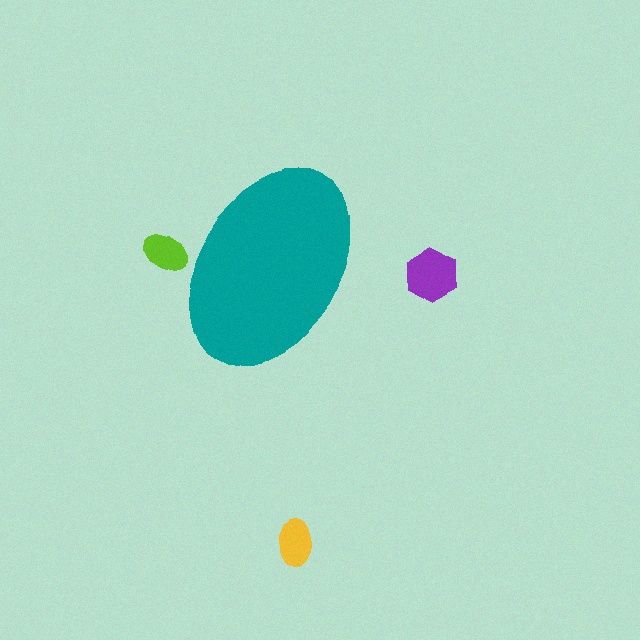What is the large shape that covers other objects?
A teal ellipse.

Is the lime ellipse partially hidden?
Yes, the lime ellipse is partially hidden behind the teal ellipse.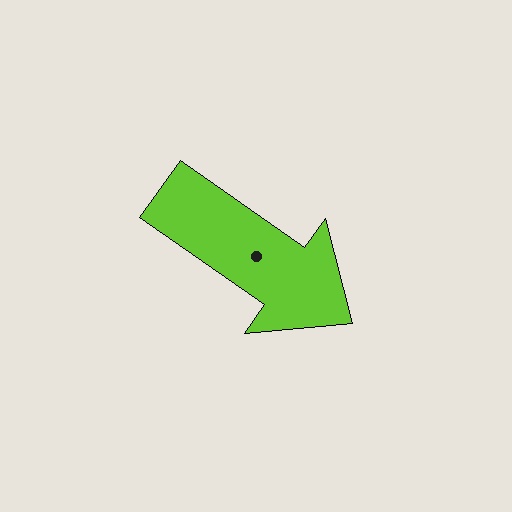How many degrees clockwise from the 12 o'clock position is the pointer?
Approximately 125 degrees.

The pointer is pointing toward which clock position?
Roughly 4 o'clock.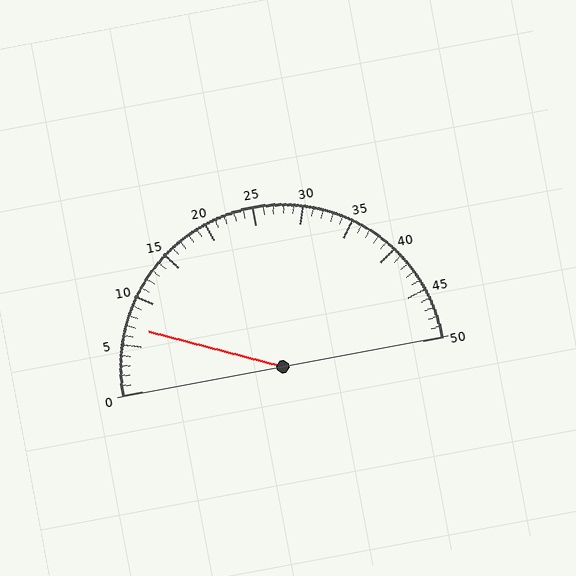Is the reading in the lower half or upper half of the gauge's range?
The reading is in the lower half of the range (0 to 50).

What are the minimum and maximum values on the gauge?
The gauge ranges from 0 to 50.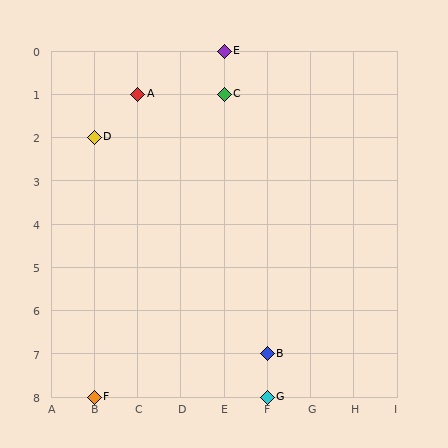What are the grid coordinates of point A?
Point A is at grid coordinates (C, 1).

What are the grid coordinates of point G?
Point G is at grid coordinates (F, 8).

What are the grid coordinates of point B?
Point B is at grid coordinates (F, 7).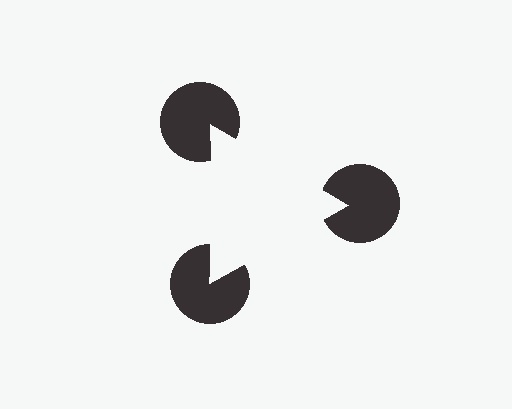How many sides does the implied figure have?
3 sides.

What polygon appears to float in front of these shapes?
An illusory triangle — its edges are inferred from the aligned wedge cuts in the pac-man discs, not physically drawn.